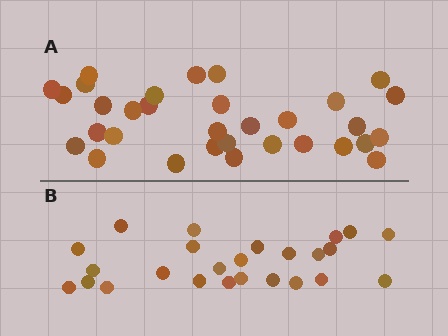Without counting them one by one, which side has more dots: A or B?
Region A (the top region) has more dots.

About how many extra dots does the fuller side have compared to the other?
Region A has roughly 8 or so more dots than region B.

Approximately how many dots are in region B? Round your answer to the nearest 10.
About 20 dots. (The exact count is 25, which rounds to 20.)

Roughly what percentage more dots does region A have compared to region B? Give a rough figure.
About 30% more.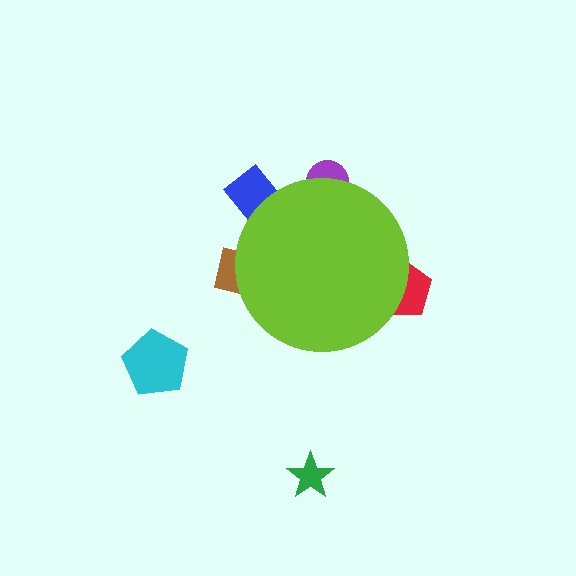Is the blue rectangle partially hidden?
Yes, the blue rectangle is partially hidden behind the lime circle.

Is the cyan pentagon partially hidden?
No, the cyan pentagon is fully visible.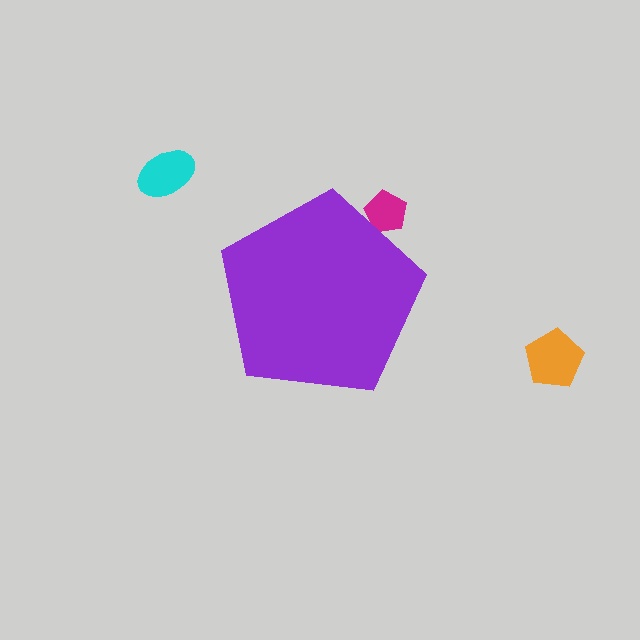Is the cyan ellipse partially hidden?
No, the cyan ellipse is fully visible.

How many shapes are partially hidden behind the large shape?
1 shape is partially hidden.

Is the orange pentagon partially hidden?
No, the orange pentagon is fully visible.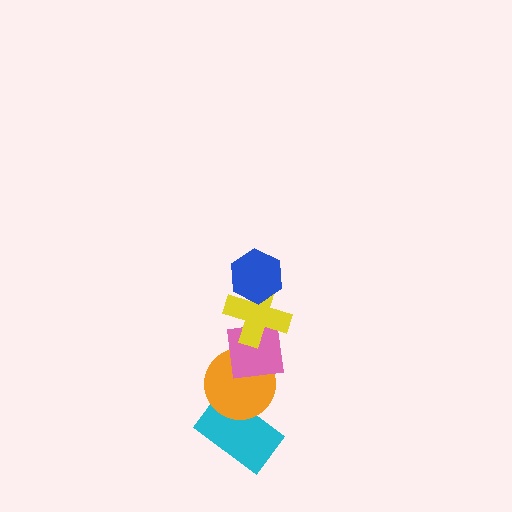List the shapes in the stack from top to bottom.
From top to bottom: the blue hexagon, the yellow cross, the pink square, the orange circle, the cyan rectangle.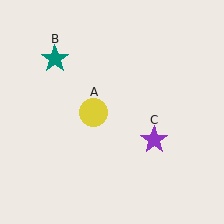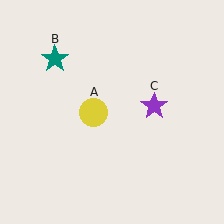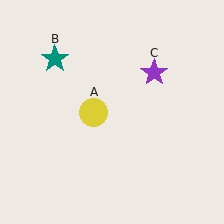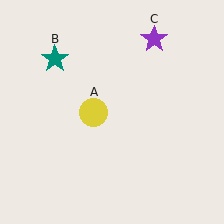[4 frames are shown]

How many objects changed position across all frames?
1 object changed position: purple star (object C).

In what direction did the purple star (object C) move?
The purple star (object C) moved up.